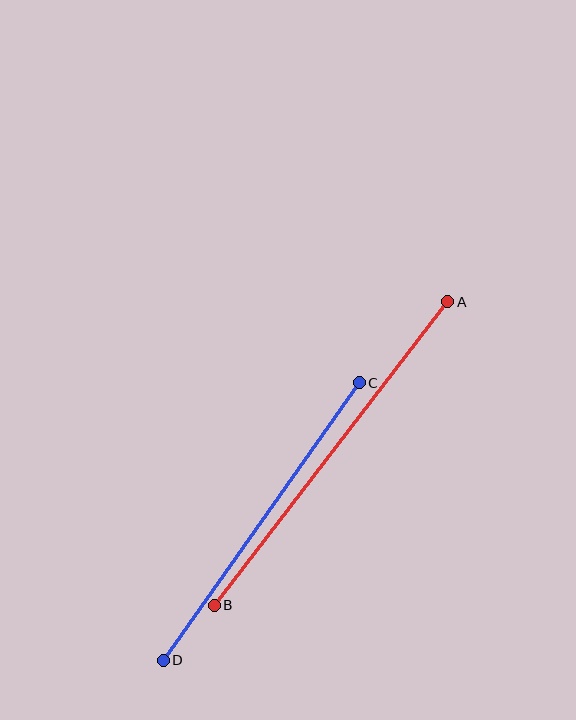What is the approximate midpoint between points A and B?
The midpoint is at approximately (331, 454) pixels.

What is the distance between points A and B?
The distance is approximately 383 pixels.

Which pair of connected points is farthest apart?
Points A and B are farthest apart.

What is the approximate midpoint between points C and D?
The midpoint is at approximately (261, 522) pixels.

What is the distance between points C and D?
The distance is approximately 340 pixels.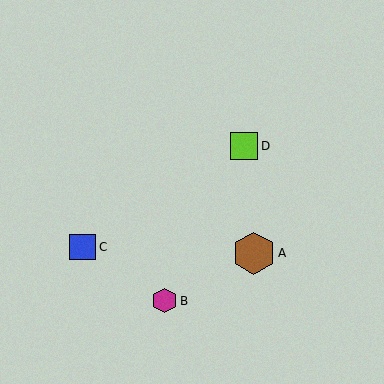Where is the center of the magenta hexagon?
The center of the magenta hexagon is at (164, 301).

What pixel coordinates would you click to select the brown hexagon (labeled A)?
Click at (254, 253) to select the brown hexagon A.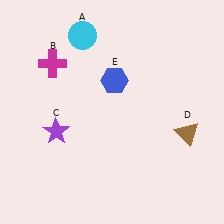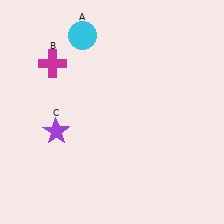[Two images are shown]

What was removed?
The brown triangle (D), the blue hexagon (E) were removed in Image 2.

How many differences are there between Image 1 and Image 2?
There are 2 differences between the two images.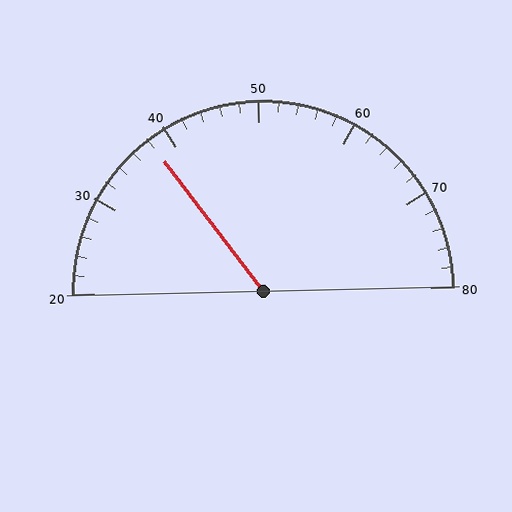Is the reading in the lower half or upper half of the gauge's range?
The reading is in the lower half of the range (20 to 80).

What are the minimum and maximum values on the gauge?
The gauge ranges from 20 to 80.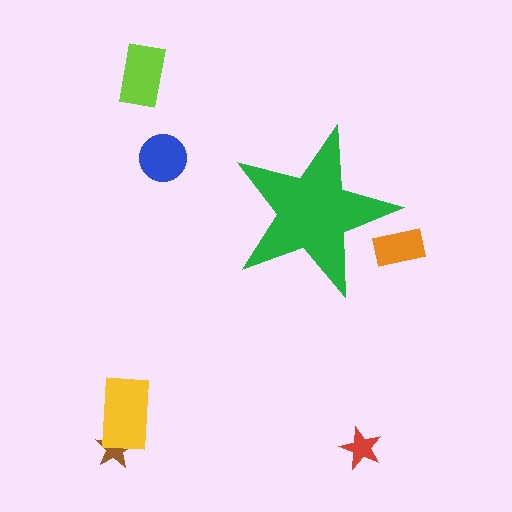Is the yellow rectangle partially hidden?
No, the yellow rectangle is fully visible.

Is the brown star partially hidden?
No, the brown star is fully visible.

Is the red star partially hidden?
No, the red star is fully visible.